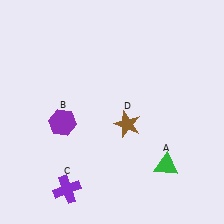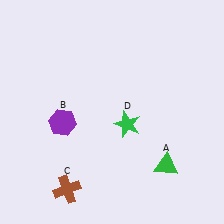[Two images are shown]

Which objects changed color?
C changed from purple to brown. D changed from brown to green.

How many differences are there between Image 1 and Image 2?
There are 2 differences between the two images.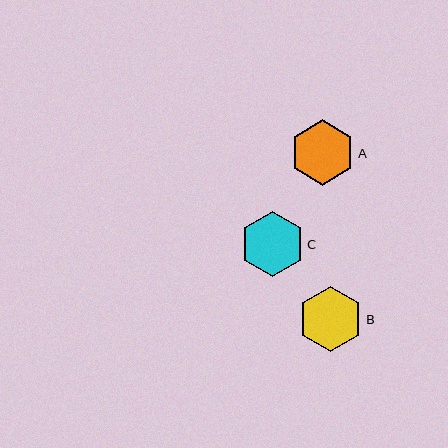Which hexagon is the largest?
Hexagon A is the largest with a size of approximately 65 pixels.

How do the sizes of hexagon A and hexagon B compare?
Hexagon A and hexagon B are approximately the same size.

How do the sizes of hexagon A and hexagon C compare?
Hexagon A and hexagon C are approximately the same size.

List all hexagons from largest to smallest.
From largest to smallest: A, B, C.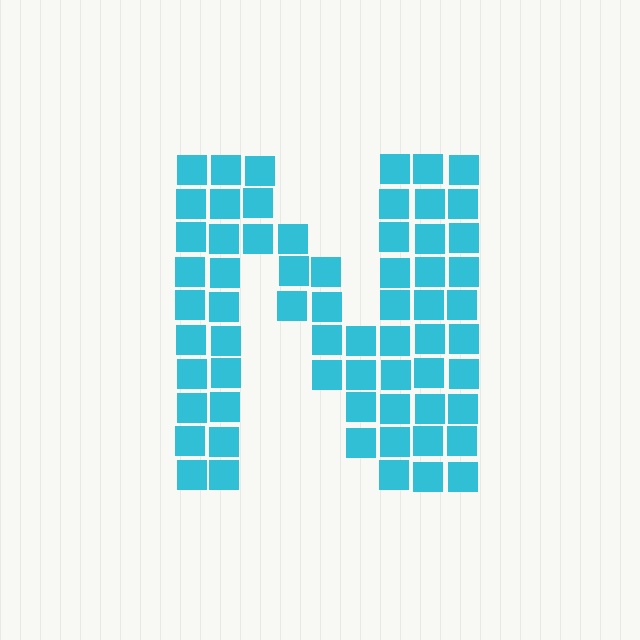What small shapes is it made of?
It is made of small squares.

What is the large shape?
The large shape is the letter N.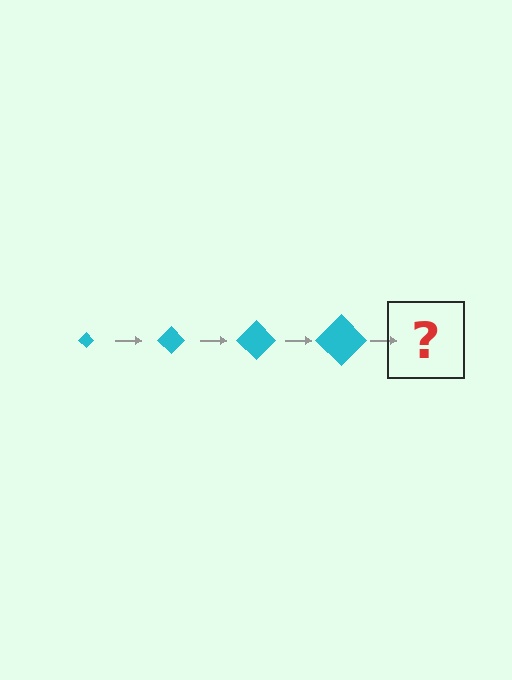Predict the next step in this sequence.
The next step is a cyan diamond, larger than the previous one.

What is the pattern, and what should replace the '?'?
The pattern is that the diamond gets progressively larger each step. The '?' should be a cyan diamond, larger than the previous one.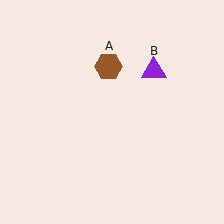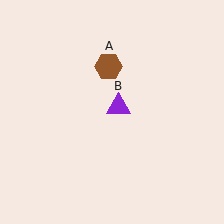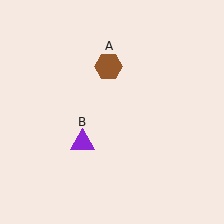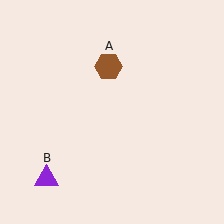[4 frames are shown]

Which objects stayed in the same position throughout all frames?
Brown hexagon (object A) remained stationary.